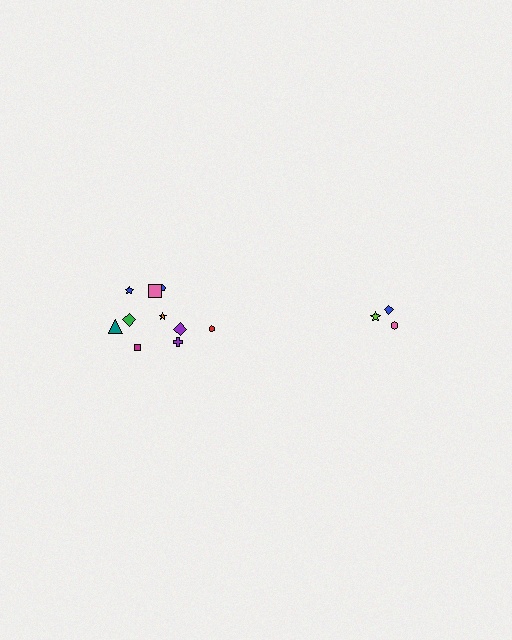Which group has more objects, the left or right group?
The left group.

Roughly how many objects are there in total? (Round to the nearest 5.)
Roughly 15 objects in total.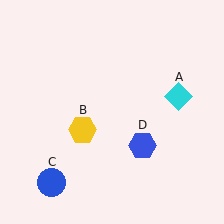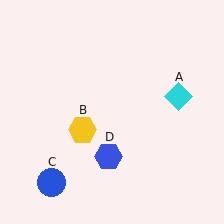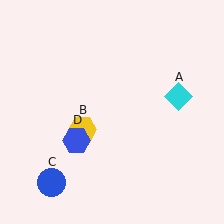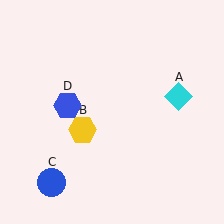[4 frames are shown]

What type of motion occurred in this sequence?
The blue hexagon (object D) rotated clockwise around the center of the scene.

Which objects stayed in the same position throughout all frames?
Cyan diamond (object A) and yellow hexagon (object B) and blue circle (object C) remained stationary.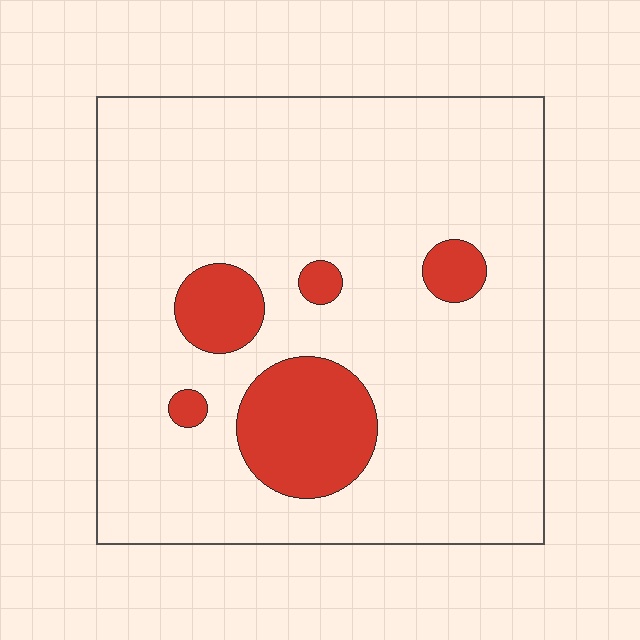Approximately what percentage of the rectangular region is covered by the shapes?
Approximately 15%.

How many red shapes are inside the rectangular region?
5.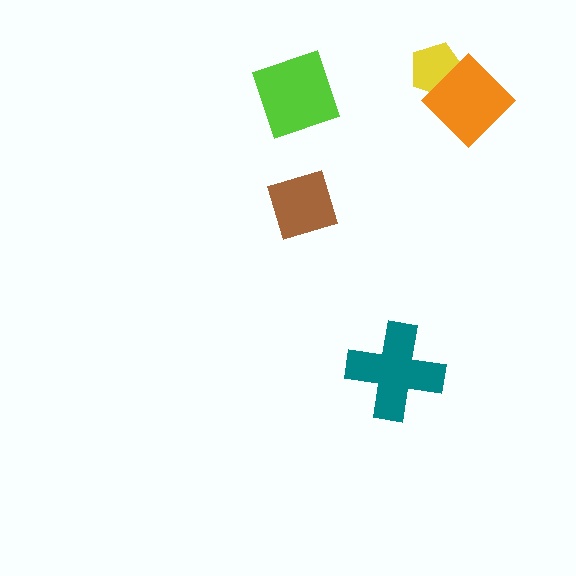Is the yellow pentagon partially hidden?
Yes, it is partially covered by another shape.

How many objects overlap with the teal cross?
0 objects overlap with the teal cross.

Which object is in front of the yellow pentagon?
The orange diamond is in front of the yellow pentagon.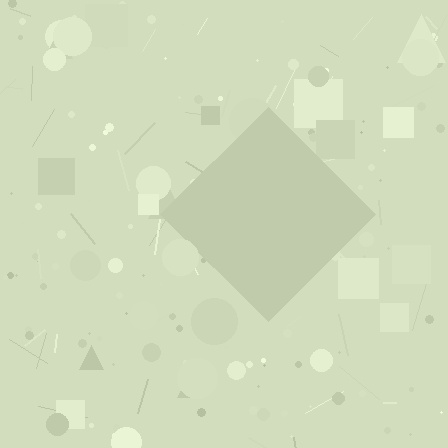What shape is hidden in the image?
A diamond is hidden in the image.